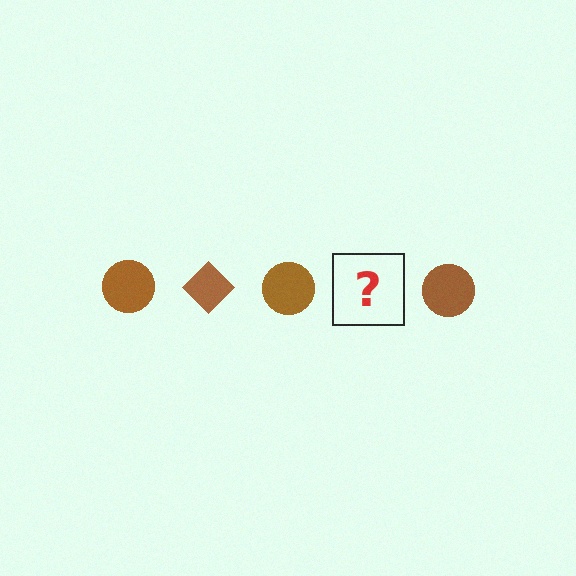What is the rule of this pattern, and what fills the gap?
The rule is that the pattern cycles through circle, diamond shapes in brown. The gap should be filled with a brown diamond.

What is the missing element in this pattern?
The missing element is a brown diamond.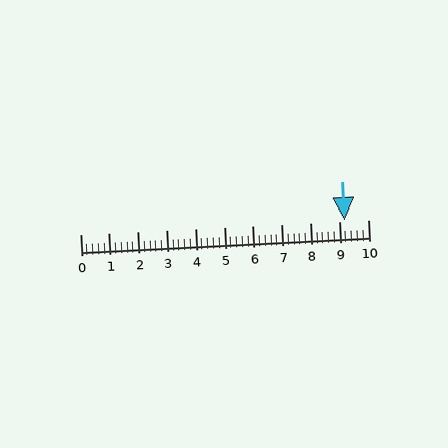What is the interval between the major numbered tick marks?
The major tick marks are spaced 1 units apart.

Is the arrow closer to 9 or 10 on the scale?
The arrow is closer to 9.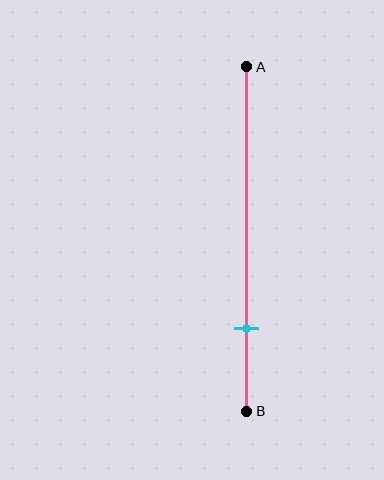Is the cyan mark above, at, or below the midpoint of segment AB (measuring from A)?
The cyan mark is below the midpoint of segment AB.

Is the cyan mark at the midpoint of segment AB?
No, the mark is at about 75% from A, not at the 50% midpoint.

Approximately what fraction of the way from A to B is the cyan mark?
The cyan mark is approximately 75% of the way from A to B.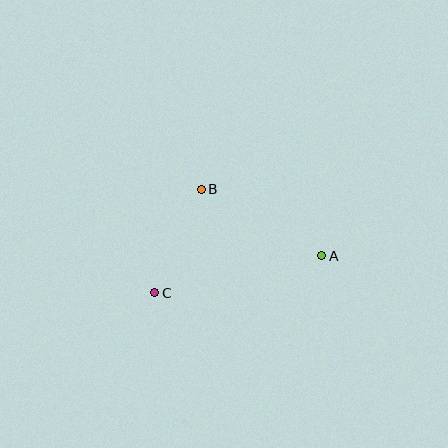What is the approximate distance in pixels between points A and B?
The distance between A and B is approximately 138 pixels.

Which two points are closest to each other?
Points B and C are closest to each other.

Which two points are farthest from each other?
Points A and C are farthest from each other.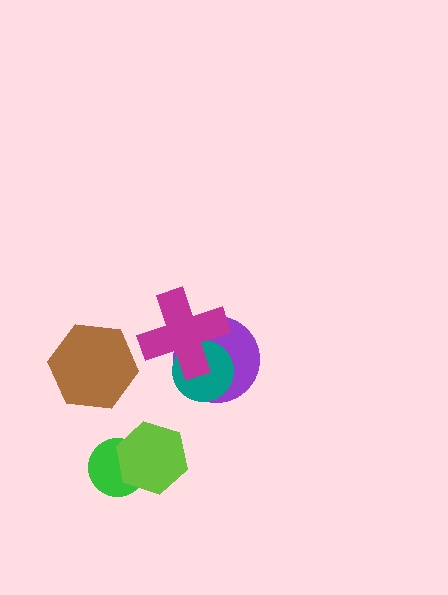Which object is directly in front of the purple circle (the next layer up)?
The teal circle is directly in front of the purple circle.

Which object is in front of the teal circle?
The magenta cross is in front of the teal circle.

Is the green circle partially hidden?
Yes, it is partially covered by another shape.